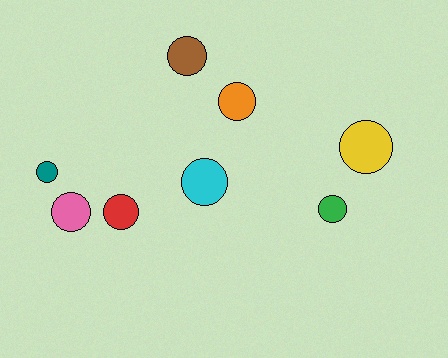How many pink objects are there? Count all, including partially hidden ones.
There is 1 pink object.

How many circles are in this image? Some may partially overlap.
There are 8 circles.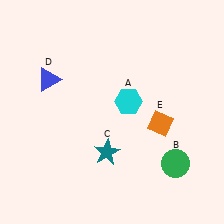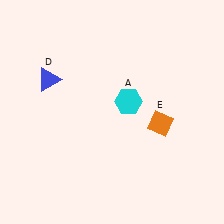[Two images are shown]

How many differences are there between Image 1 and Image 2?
There are 2 differences between the two images.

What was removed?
The green circle (B), the teal star (C) were removed in Image 2.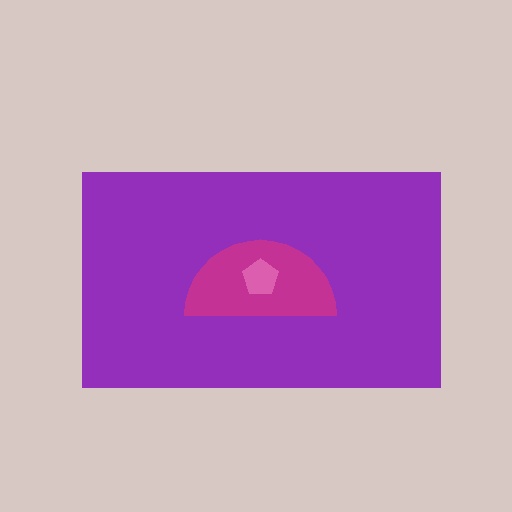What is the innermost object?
The pink pentagon.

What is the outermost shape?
The purple rectangle.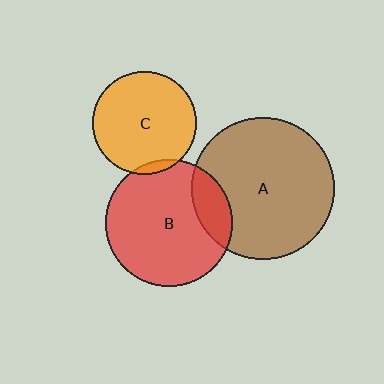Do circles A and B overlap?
Yes.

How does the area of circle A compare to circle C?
Approximately 1.9 times.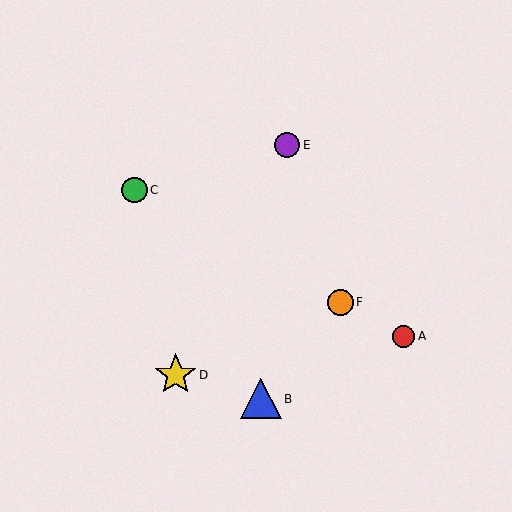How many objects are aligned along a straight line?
3 objects (A, C, F) are aligned along a straight line.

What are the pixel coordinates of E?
Object E is at (287, 145).